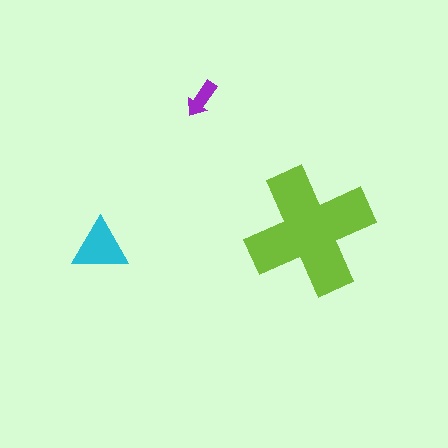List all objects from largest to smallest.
The lime cross, the cyan triangle, the purple arrow.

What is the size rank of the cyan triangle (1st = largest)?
2nd.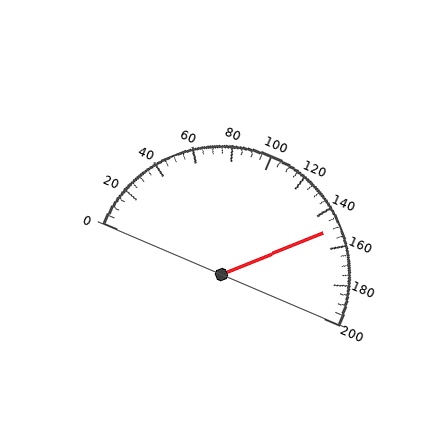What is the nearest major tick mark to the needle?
The nearest major tick mark is 160.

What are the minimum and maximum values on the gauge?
The gauge ranges from 0 to 200.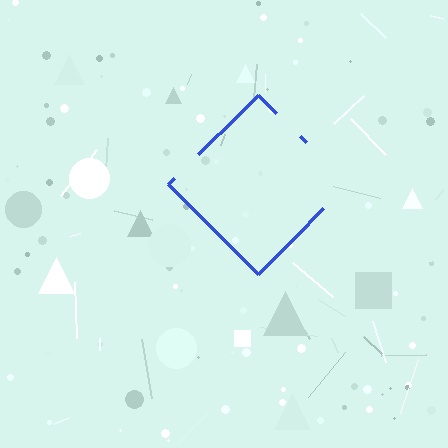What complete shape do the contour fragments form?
The contour fragments form a diamond.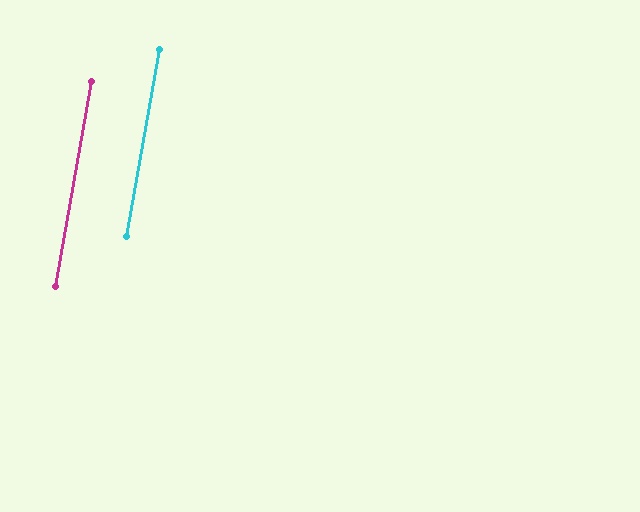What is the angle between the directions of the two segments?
Approximately 0 degrees.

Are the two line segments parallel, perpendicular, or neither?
Parallel — their directions differ by only 0.0°.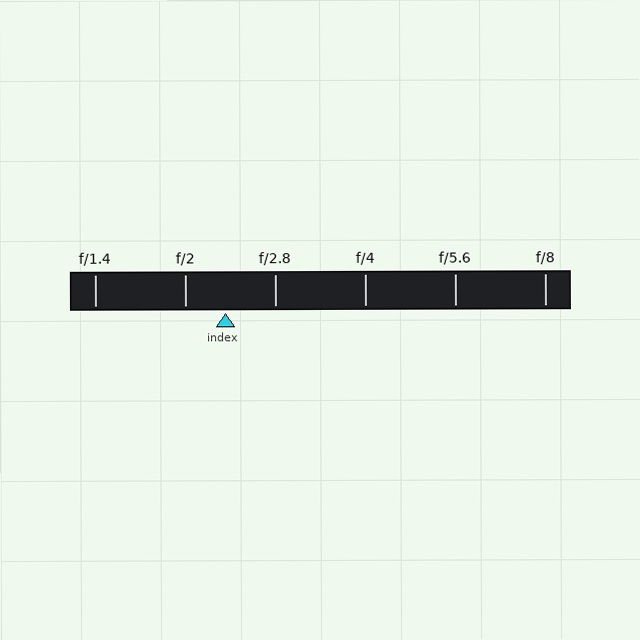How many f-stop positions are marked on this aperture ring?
There are 6 f-stop positions marked.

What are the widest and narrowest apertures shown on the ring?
The widest aperture shown is f/1.4 and the narrowest is f/8.